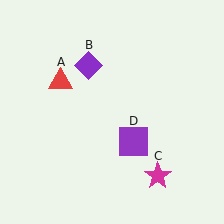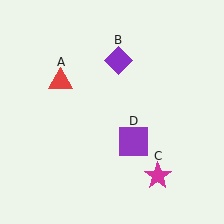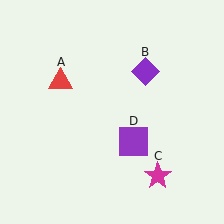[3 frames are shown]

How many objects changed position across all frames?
1 object changed position: purple diamond (object B).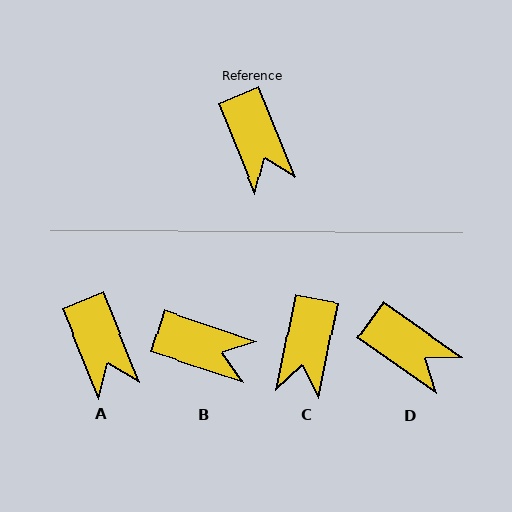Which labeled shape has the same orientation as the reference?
A.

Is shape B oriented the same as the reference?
No, it is off by about 50 degrees.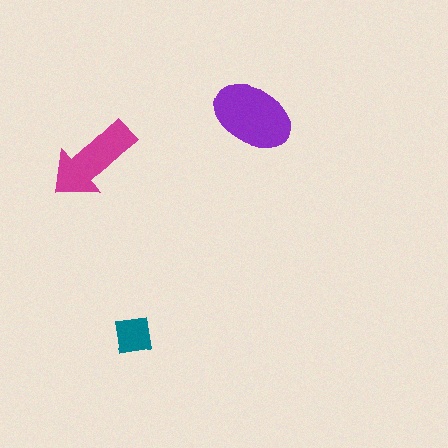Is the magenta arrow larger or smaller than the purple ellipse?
Smaller.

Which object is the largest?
The purple ellipse.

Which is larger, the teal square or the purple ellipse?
The purple ellipse.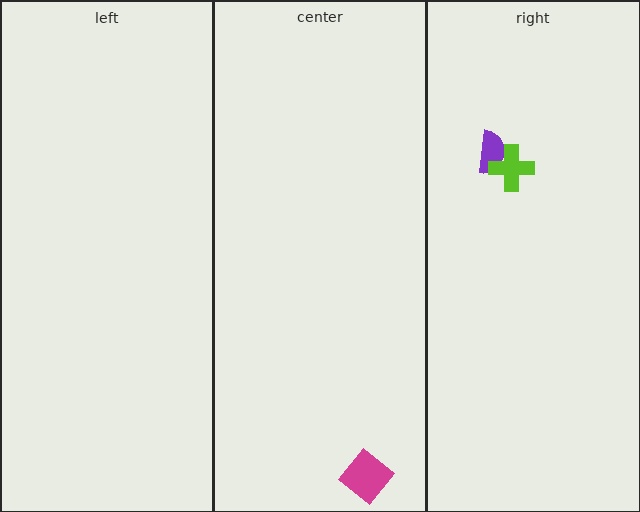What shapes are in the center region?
The magenta diamond.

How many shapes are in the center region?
1.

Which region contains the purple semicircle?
The right region.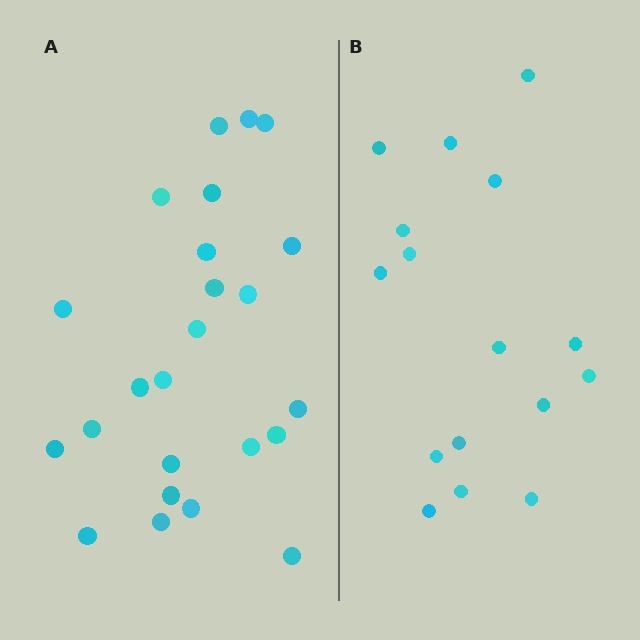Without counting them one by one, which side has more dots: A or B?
Region A (the left region) has more dots.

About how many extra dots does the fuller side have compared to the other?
Region A has roughly 8 or so more dots than region B.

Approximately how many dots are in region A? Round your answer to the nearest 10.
About 20 dots. (The exact count is 24, which rounds to 20.)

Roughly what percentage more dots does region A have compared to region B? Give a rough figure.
About 50% more.